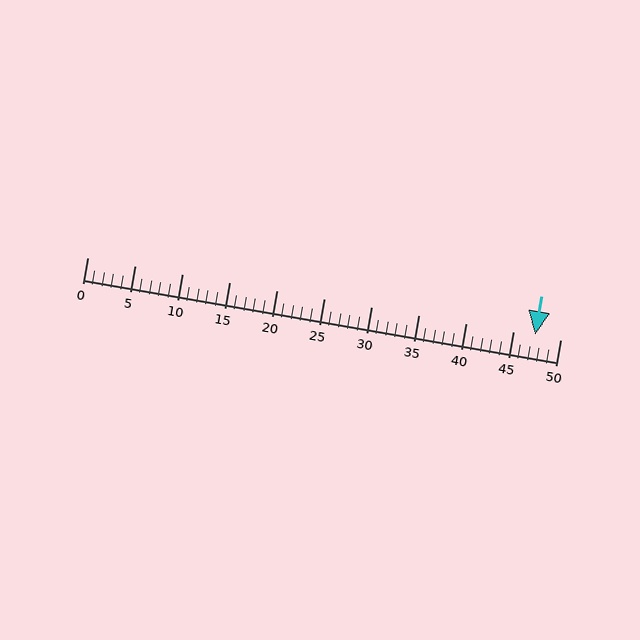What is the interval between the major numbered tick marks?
The major tick marks are spaced 5 units apart.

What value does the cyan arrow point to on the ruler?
The cyan arrow points to approximately 47.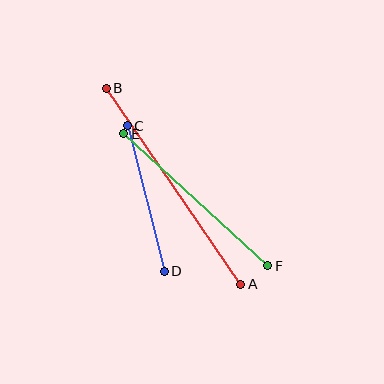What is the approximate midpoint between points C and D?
The midpoint is at approximately (146, 199) pixels.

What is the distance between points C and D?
The distance is approximately 150 pixels.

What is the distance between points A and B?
The distance is approximately 237 pixels.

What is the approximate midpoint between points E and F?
The midpoint is at approximately (196, 200) pixels.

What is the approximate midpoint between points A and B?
The midpoint is at approximately (173, 186) pixels.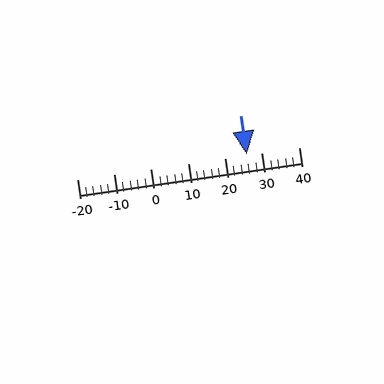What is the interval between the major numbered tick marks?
The major tick marks are spaced 10 units apart.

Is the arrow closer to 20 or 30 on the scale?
The arrow is closer to 30.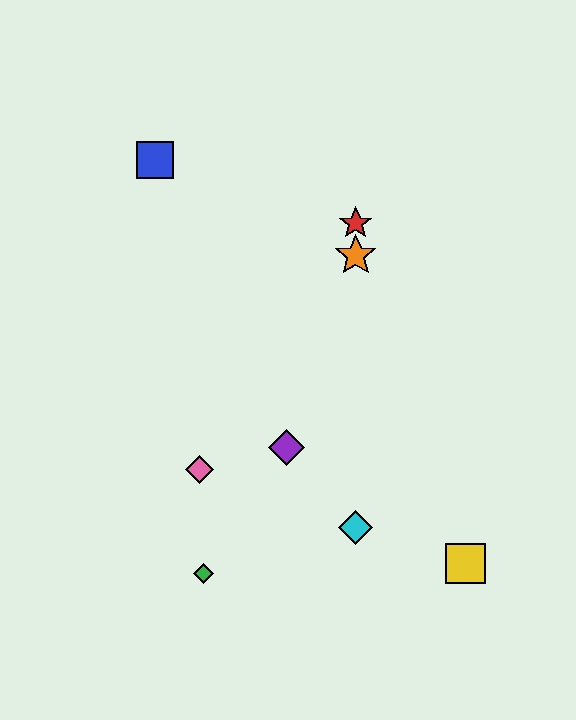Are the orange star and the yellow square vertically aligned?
No, the orange star is at x≈356 and the yellow square is at x≈466.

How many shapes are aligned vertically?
3 shapes (the red star, the orange star, the cyan diamond) are aligned vertically.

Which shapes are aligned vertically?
The red star, the orange star, the cyan diamond are aligned vertically.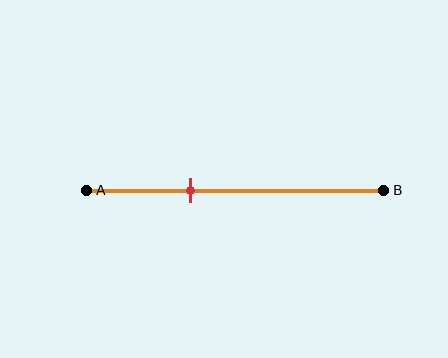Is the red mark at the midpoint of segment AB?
No, the mark is at about 35% from A, not at the 50% midpoint.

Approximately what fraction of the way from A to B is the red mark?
The red mark is approximately 35% of the way from A to B.